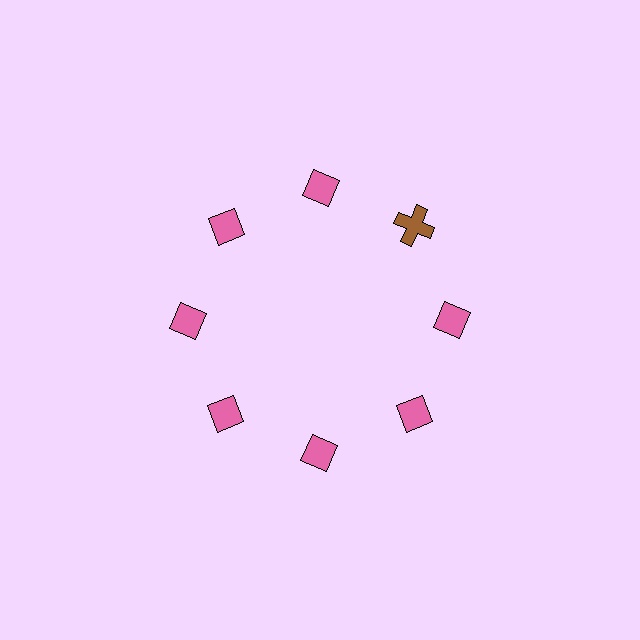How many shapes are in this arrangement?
There are 8 shapes arranged in a ring pattern.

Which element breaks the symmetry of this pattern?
The brown cross at roughly the 2 o'clock position breaks the symmetry. All other shapes are pink diamonds.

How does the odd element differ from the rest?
It differs in both color (brown instead of pink) and shape (cross instead of diamond).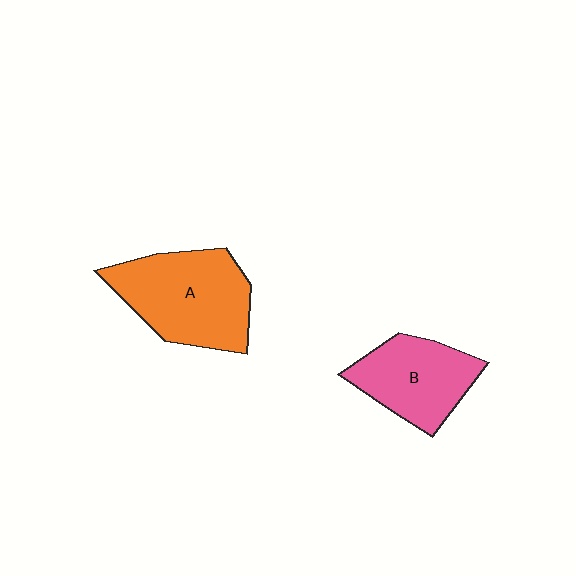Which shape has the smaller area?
Shape B (pink).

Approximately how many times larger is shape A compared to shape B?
Approximately 1.3 times.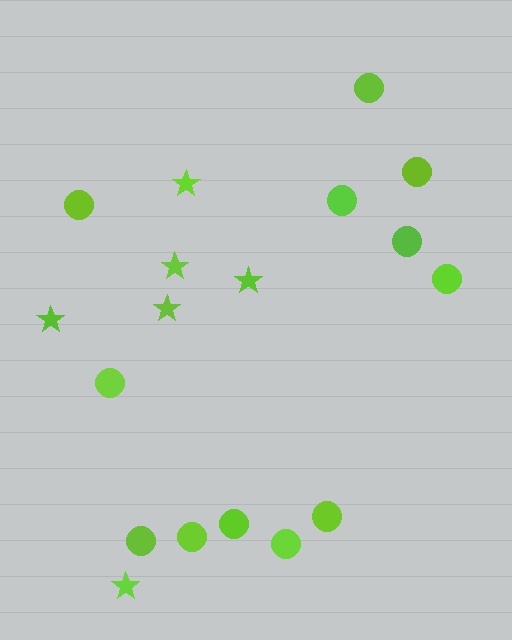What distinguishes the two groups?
There are 2 groups: one group of circles (12) and one group of stars (6).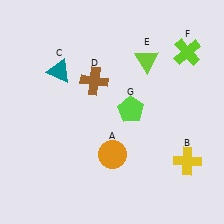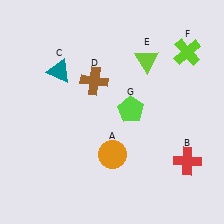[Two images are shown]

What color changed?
The cross (B) changed from yellow in Image 1 to red in Image 2.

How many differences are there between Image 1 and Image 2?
There is 1 difference between the two images.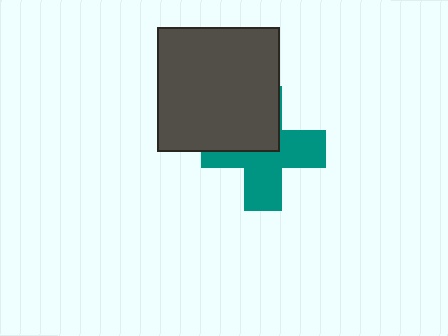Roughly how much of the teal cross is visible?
About half of it is visible (roughly 59%).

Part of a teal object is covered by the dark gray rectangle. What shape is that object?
It is a cross.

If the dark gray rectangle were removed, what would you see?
You would see the complete teal cross.